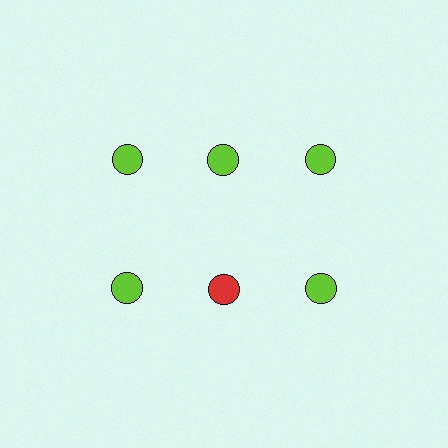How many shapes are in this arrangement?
There are 6 shapes arranged in a grid pattern.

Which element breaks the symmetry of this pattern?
The red circle in the second row, second from left column breaks the symmetry. All other shapes are lime circles.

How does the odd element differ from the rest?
It has a different color: red instead of lime.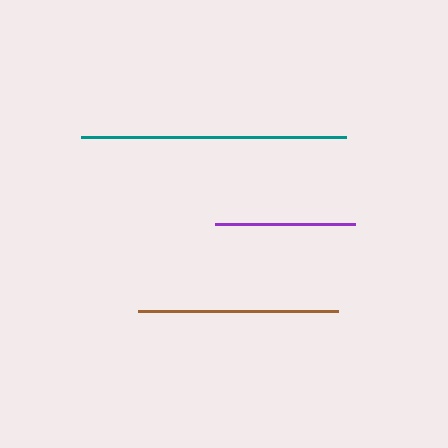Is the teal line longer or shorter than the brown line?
The teal line is longer than the brown line.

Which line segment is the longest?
The teal line is the longest at approximately 266 pixels.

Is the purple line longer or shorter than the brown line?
The brown line is longer than the purple line.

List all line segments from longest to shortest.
From longest to shortest: teal, brown, purple.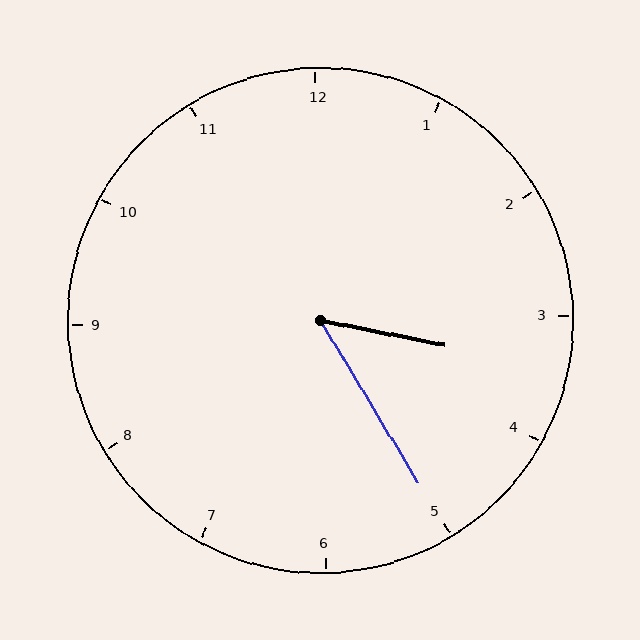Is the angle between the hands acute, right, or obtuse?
It is acute.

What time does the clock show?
3:25.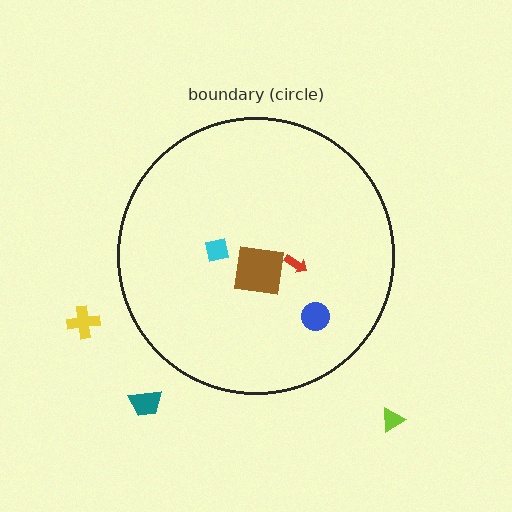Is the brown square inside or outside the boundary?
Inside.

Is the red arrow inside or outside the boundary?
Inside.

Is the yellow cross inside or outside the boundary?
Outside.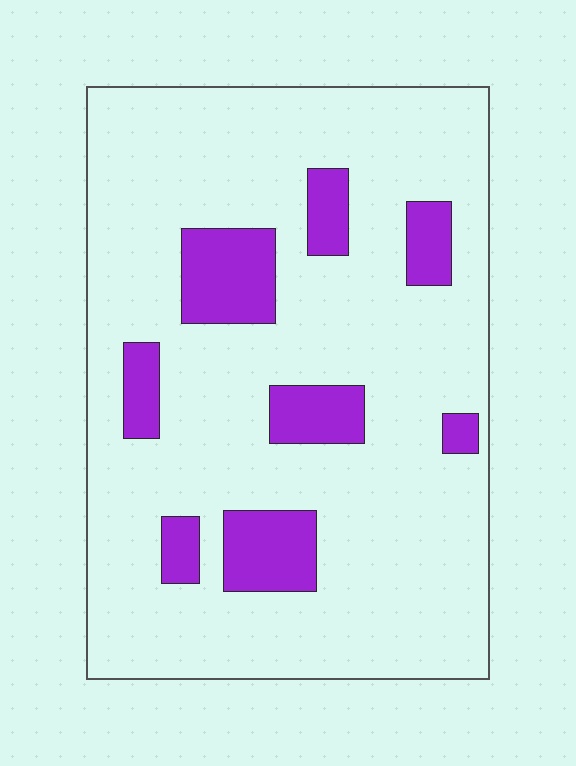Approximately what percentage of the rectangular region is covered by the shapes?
Approximately 15%.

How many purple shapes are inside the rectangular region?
8.